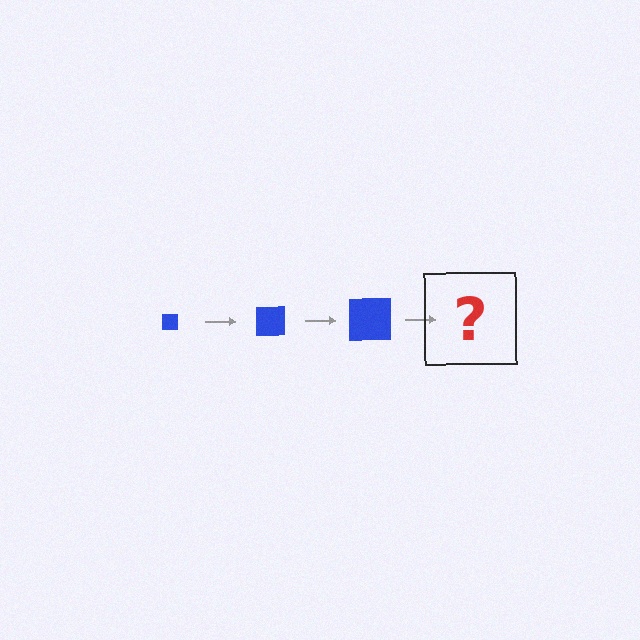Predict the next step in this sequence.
The next step is a blue square, larger than the previous one.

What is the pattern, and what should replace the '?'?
The pattern is that the square gets progressively larger each step. The '?' should be a blue square, larger than the previous one.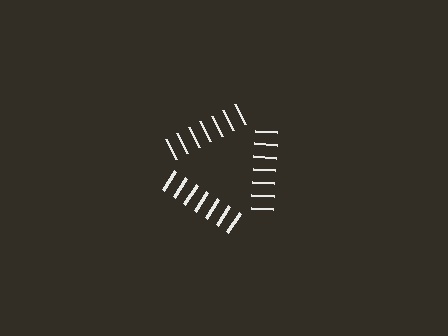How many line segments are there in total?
21 — 7 along each of the 3 edges.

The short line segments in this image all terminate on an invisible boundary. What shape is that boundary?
An illusory triangle — the line segments terminate on its edges but no continuous stroke is drawn.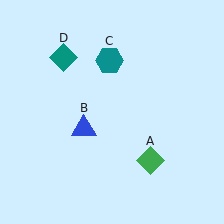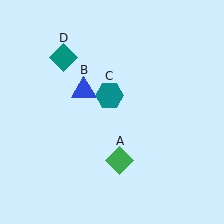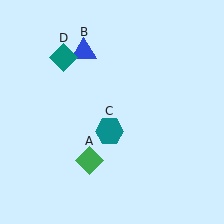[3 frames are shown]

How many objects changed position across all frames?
3 objects changed position: green diamond (object A), blue triangle (object B), teal hexagon (object C).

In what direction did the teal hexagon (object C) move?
The teal hexagon (object C) moved down.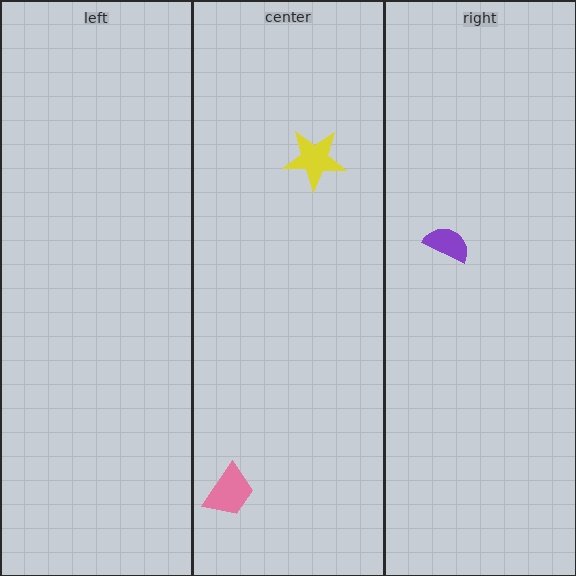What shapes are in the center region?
The pink trapezoid, the yellow star.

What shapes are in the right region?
The purple semicircle.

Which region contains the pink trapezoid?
The center region.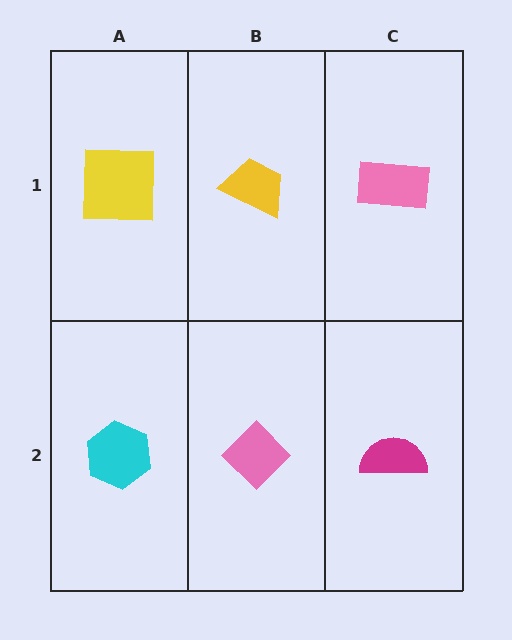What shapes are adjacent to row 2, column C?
A pink rectangle (row 1, column C), a pink diamond (row 2, column B).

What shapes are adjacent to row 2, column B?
A yellow trapezoid (row 1, column B), a cyan hexagon (row 2, column A), a magenta semicircle (row 2, column C).